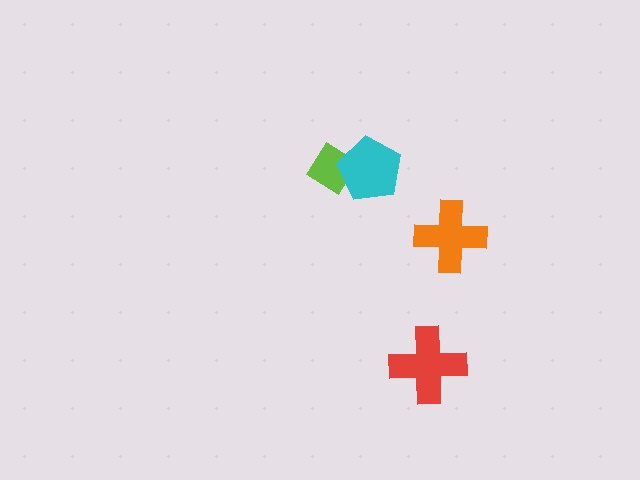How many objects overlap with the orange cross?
0 objects overlap with the orange cross.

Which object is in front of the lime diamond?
The cyan pentagon is in front of the lime diamond.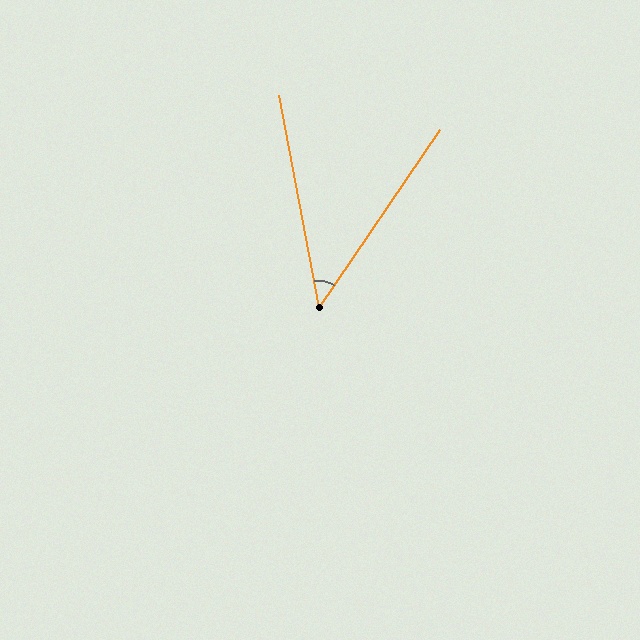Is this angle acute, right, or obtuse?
It is acute.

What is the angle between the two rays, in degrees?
Approximately 45 degrees.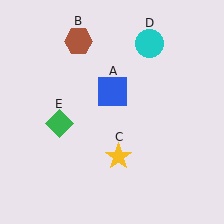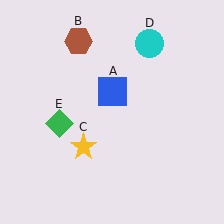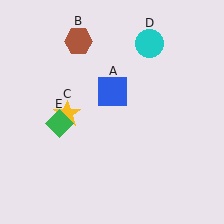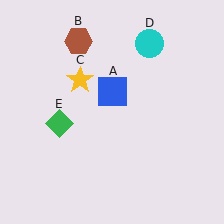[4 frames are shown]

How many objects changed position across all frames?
1 object changed position: yellow star (object C).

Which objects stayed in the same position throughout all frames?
Blue square (object A) and brown hexagon (object B) and cyan circle (object D) and green diamond (object E) remained stationary.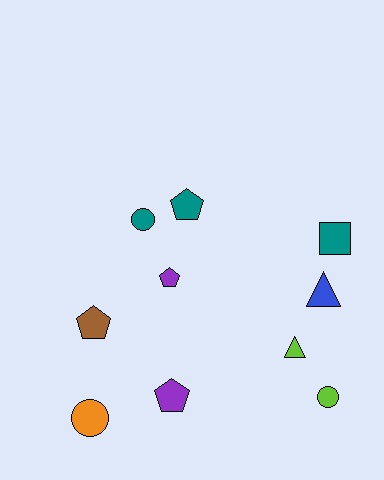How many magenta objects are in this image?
There are no magenta objects.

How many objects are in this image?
There are 10 objects.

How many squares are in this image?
There is 1 square.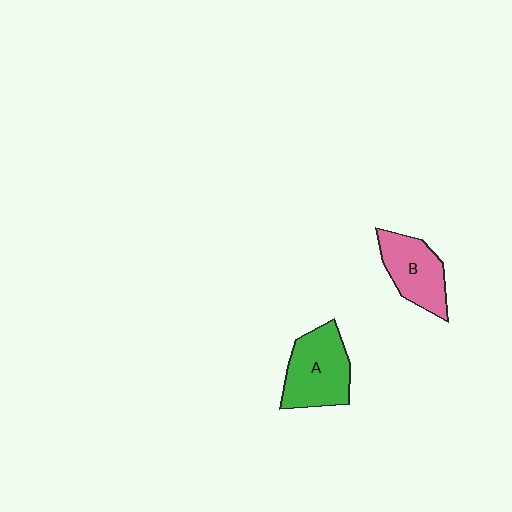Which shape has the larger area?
Shape A (green).